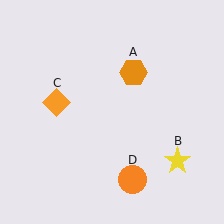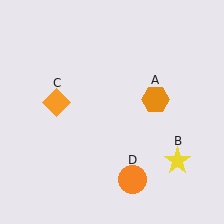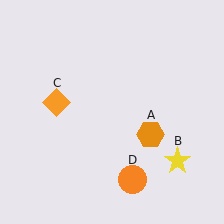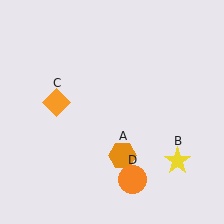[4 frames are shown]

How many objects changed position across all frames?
1 object changed position: orange hexagon (object A).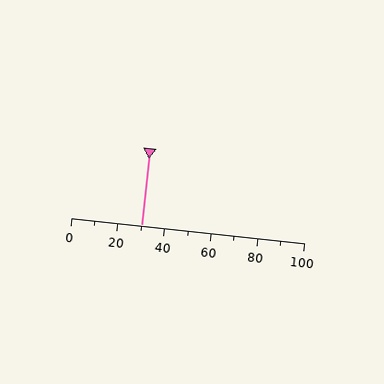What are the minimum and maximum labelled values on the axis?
The axis runs from 0 to 100.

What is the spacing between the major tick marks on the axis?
The major ticks are spaced 20 apart.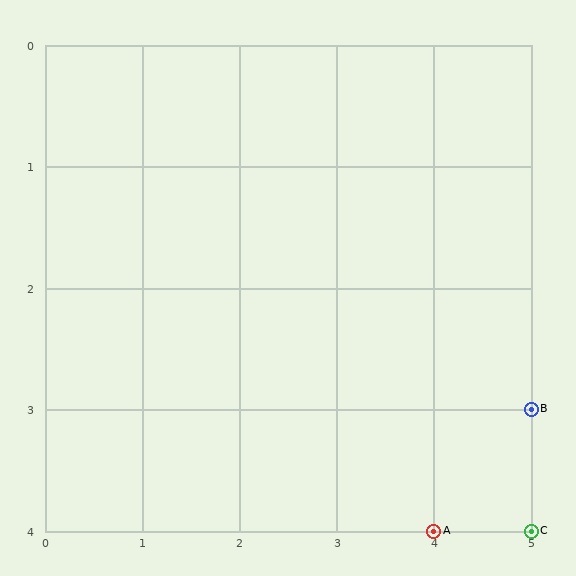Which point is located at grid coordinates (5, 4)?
Point C is at (5, 4).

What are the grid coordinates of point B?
Point B is at grid coordinates (5, 3).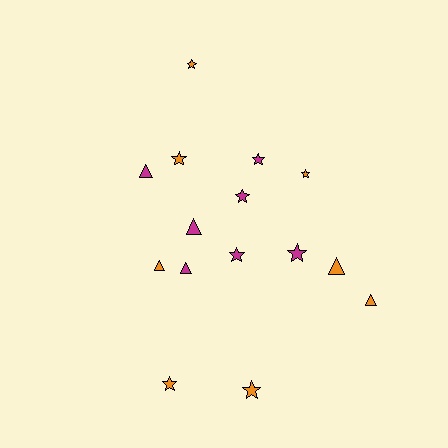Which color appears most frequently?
Orange, with 8 objects.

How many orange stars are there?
There are 5 orange stars.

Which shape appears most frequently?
Star, with 9 objects.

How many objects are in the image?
There are 15 objects.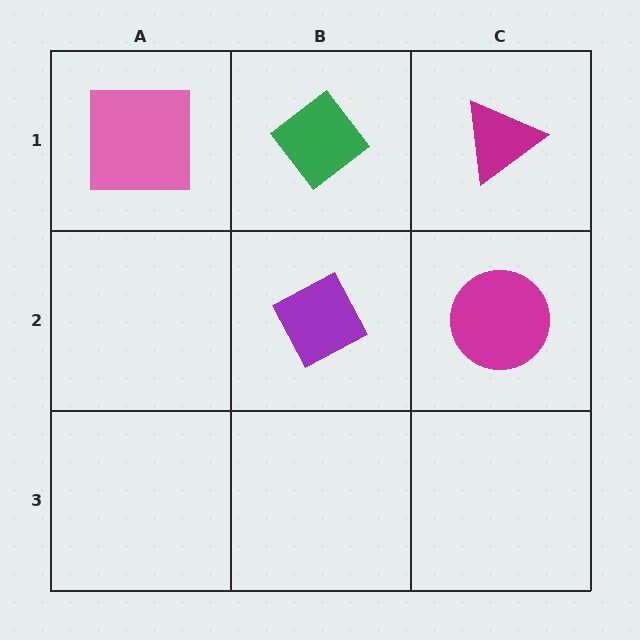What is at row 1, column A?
A pink square.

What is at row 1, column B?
A green diamond.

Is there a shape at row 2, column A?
No, that cell is empty.